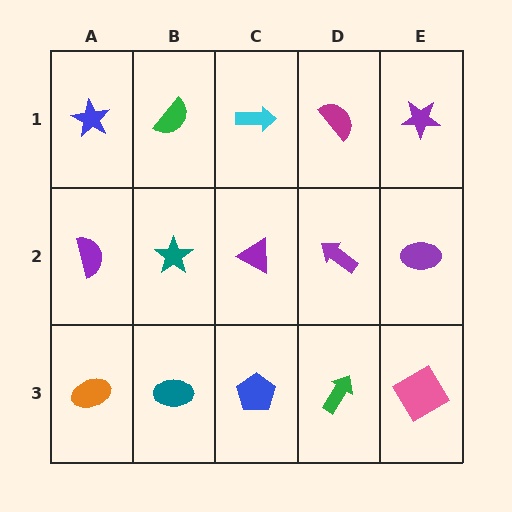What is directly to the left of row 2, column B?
A purple semicircle.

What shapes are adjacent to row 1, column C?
A purple triangle (row 2, column C), a green semicircle (row 1, column B), a magenta semicircle (row 1, column D).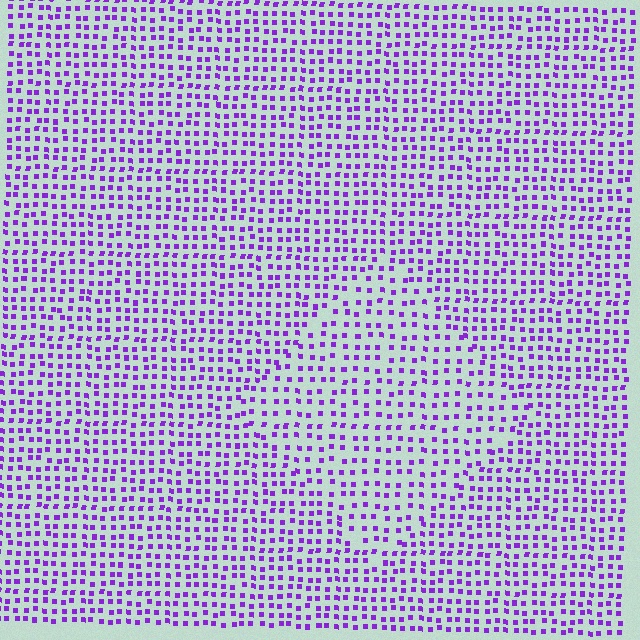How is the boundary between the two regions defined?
The boundary is defined by a change in element density (approximately 1.5x ratio). All elements are the same color, size, and shape.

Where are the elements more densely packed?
The elements are more densely packed outside the diamond boundary.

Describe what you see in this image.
The image contains small purple elements arranged at two different densities. A diamond-shaped region is visible where the elements are less densely packed than the surrounding area.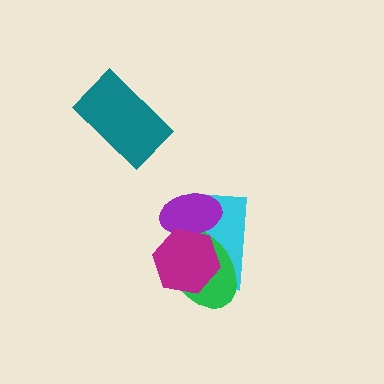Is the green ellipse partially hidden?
Yes, it is partially covered by another shape.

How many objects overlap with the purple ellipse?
3 objects overlap with the purple ellipse.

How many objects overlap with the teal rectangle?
0 objects overlap with the teal rectangle.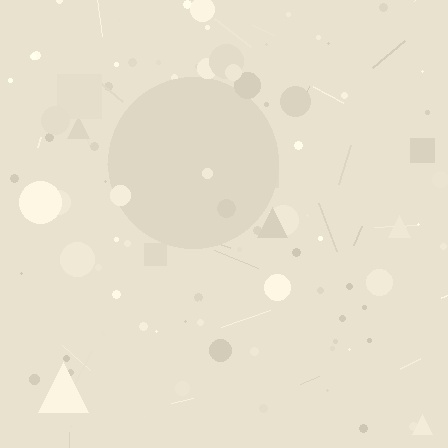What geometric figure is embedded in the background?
A circle is embedded in the background.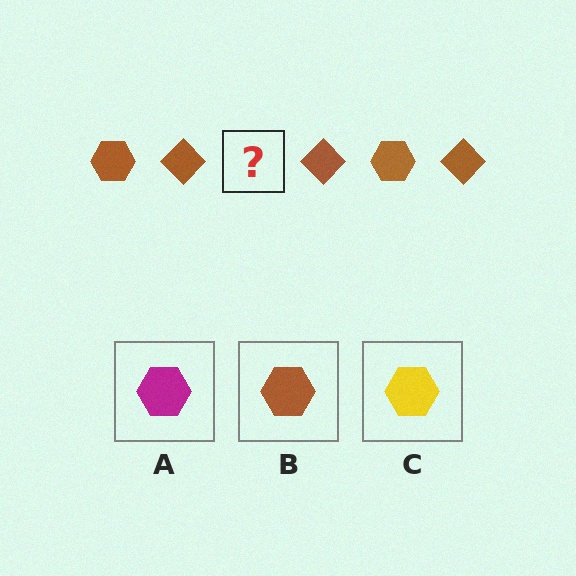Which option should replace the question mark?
Option B.